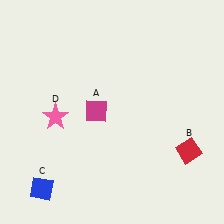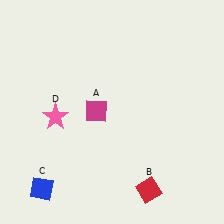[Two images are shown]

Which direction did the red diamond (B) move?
The red diamond (B) moved left.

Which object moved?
The red diamond (B) moved left.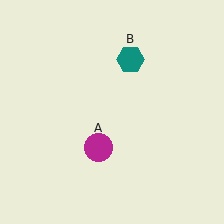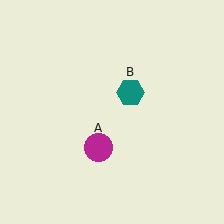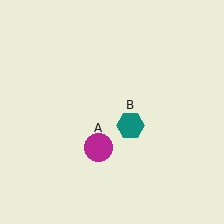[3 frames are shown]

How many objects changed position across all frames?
1 object changed position: teal hexagon (object B).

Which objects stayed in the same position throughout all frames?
Magenta circle (object A) remained stationary.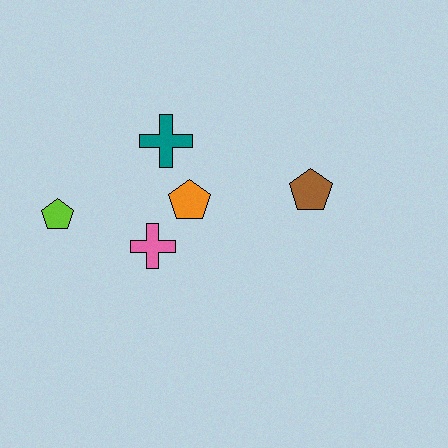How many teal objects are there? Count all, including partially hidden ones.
There is 1 teal object.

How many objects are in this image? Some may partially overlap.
There are 5 objects.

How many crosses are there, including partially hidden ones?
There are 2 crosses.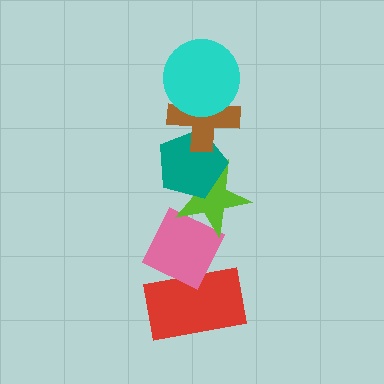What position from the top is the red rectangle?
The red rectangle is 6th from the top.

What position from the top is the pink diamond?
The pink diamond is 5th from the top.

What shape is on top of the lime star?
The teal pentagon is on top of the lime star.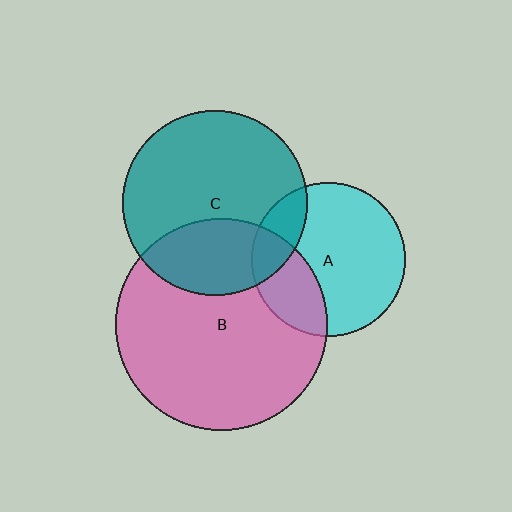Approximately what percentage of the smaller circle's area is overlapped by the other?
Approximately 30%.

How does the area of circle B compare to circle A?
Approximately 1.9 times.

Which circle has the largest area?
Circle B (pink).